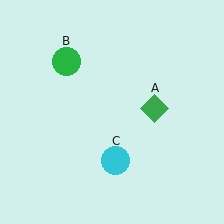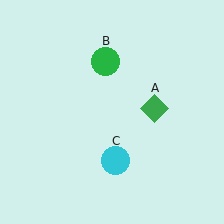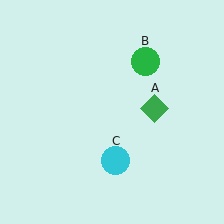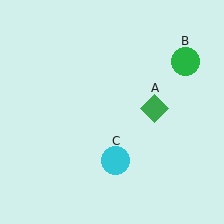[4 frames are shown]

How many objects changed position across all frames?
1 object changed position: green circle (object B).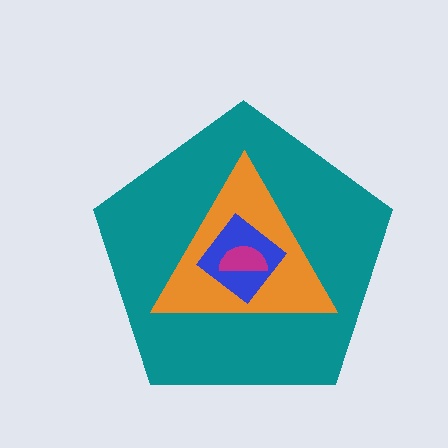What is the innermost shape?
The magenta semicircle.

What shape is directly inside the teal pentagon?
The orange triangle.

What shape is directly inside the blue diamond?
The magenta semicircle.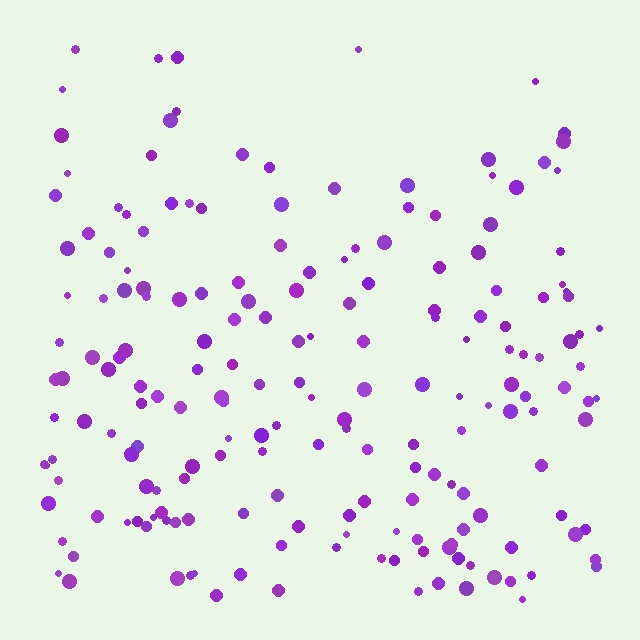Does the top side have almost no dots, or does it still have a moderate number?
Still a moderate number, just noticeably fewer than the bottom.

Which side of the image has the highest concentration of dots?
The bottom.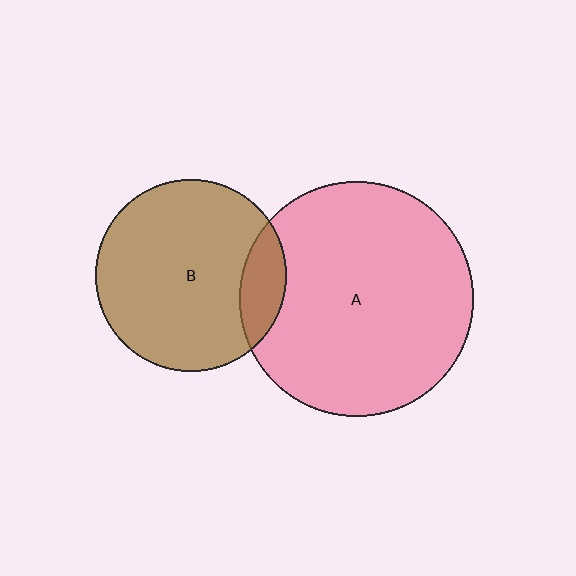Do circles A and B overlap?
Yes.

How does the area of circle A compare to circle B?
Approximately 1.5 times.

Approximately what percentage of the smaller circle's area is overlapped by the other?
Approximately 15%.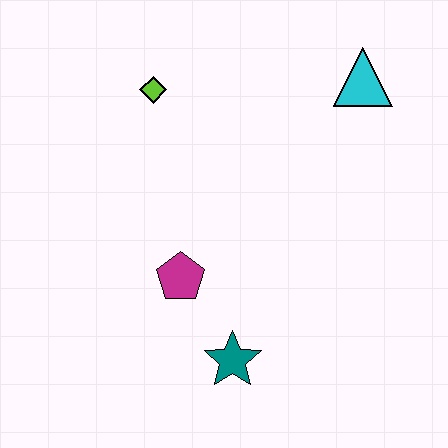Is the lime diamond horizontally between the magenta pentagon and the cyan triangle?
No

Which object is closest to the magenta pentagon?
The teal star is closest to the magenta pentagon.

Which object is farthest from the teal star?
The cyan triangle is farthest from the teal star.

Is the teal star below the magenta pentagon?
Yes